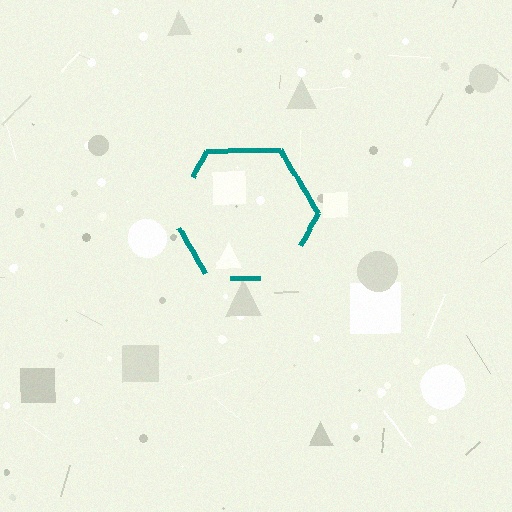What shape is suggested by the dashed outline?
The dashed outline suggests a hexagon.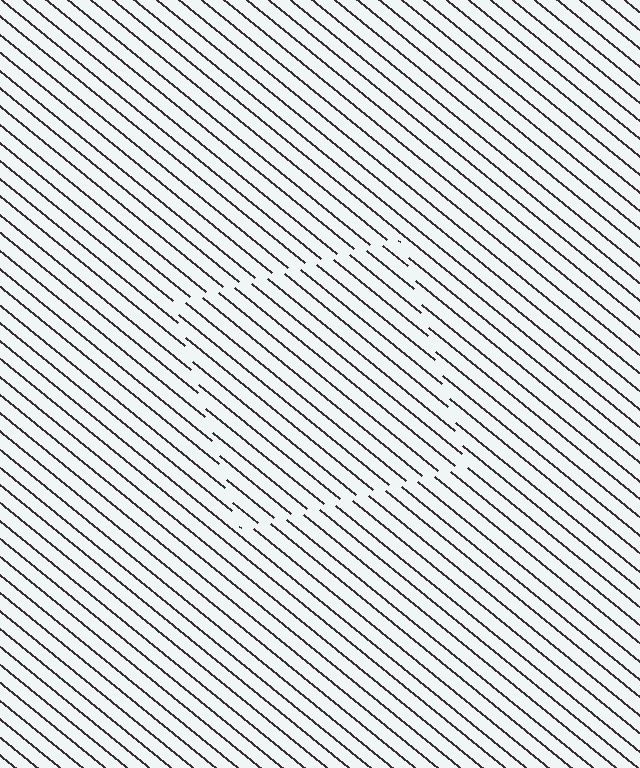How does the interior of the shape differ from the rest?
The interior of the shape contains the same grating, shifted by half a period — the contour is defined by the phase discontinuity where line-ends from the inner and outer gratings abut.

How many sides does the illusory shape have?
4 sides — the line-ends trace a square.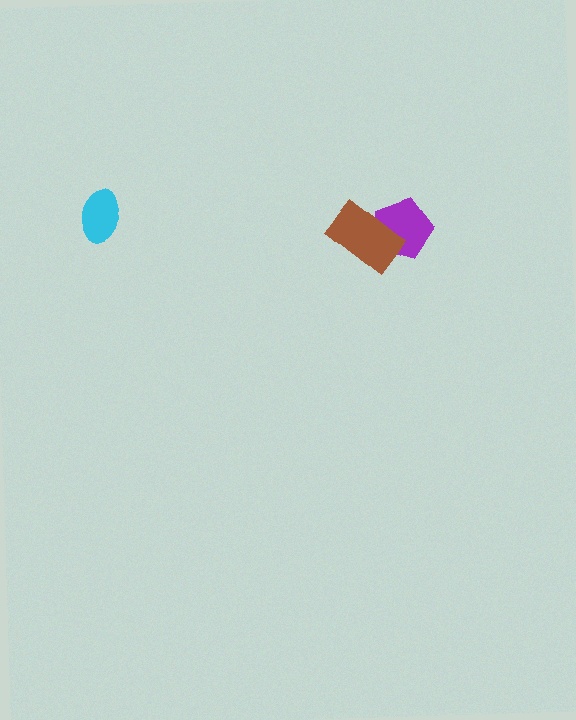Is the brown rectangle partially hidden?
No, no other shape covers it.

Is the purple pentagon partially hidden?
Yes, it is partially covered by another shape.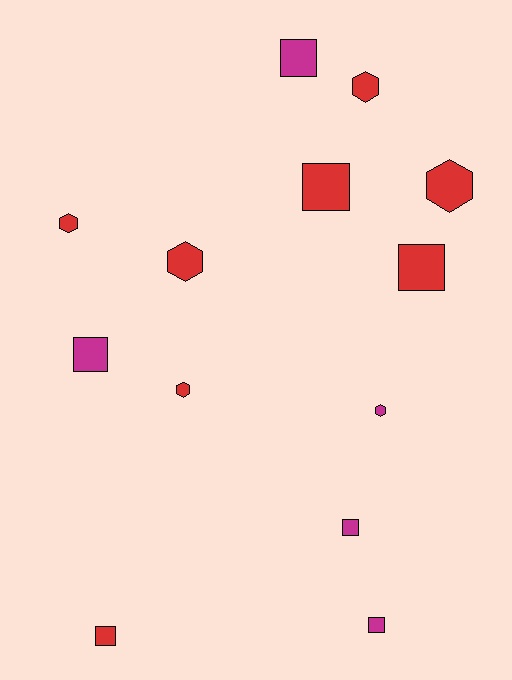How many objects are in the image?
There are 13 objects.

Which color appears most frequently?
Red, with 8 objects.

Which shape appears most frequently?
Square, with 7 objects.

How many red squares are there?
There are 3 red squares.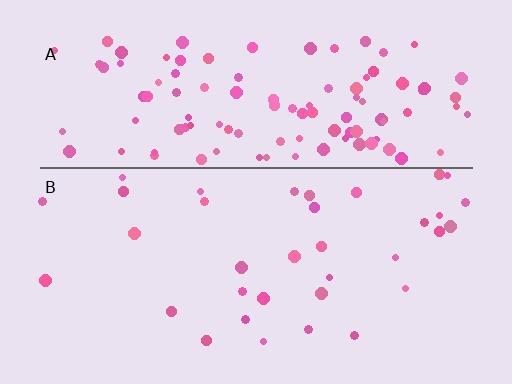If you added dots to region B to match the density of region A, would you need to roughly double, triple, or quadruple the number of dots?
Approximately triple.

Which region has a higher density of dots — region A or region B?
A (the top).